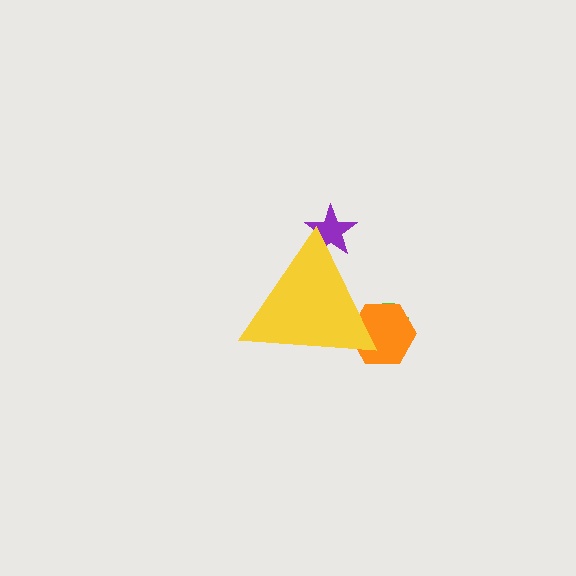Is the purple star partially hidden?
Yes, the purple star is partially hidden behind the yellow triangle.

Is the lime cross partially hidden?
Yes, the lime cross is partially hidden behind the yellow triangle.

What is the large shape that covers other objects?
A yellow triangle.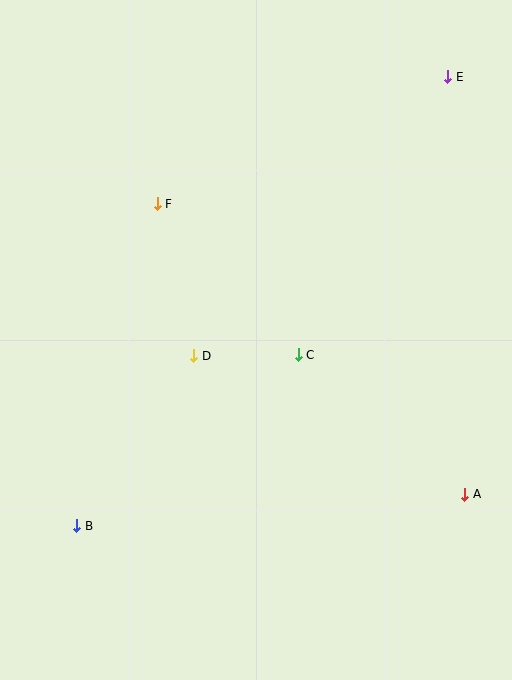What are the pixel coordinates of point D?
Point D is at (194, 356).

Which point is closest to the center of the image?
Point C at (298, 355) is closest to the center.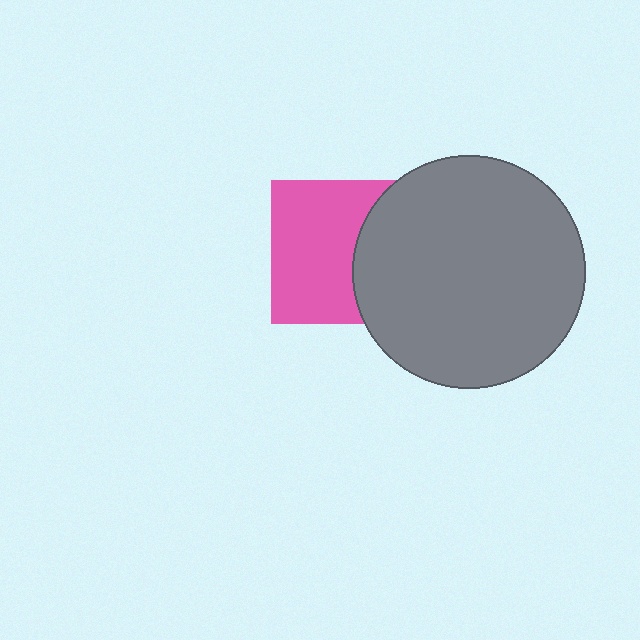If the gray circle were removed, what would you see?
You would see the complete pink square.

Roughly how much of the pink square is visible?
About half of it is visible (roughly 63%).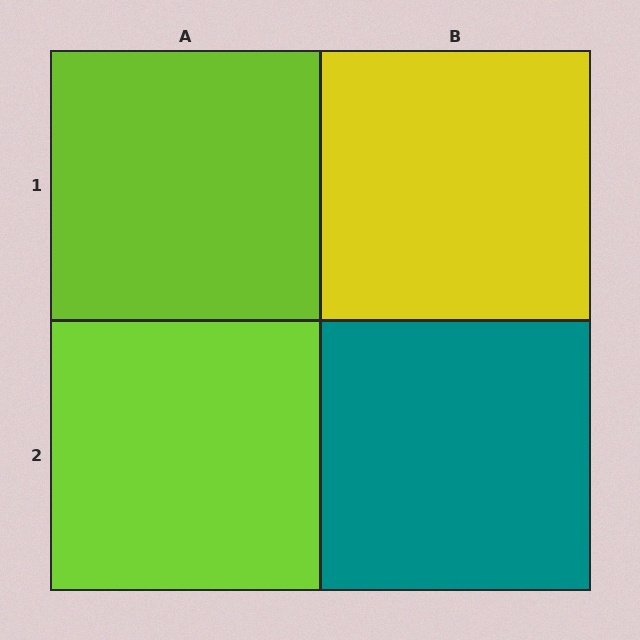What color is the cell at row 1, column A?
Lime.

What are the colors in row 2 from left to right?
Lime, teal.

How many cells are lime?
2 cells are lime.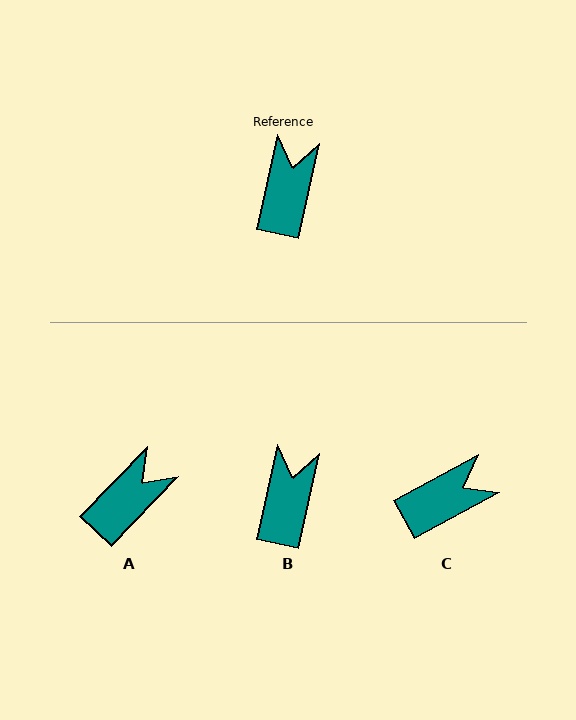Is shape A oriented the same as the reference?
No, it is off by about 32 degrees.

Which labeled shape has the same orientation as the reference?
B.